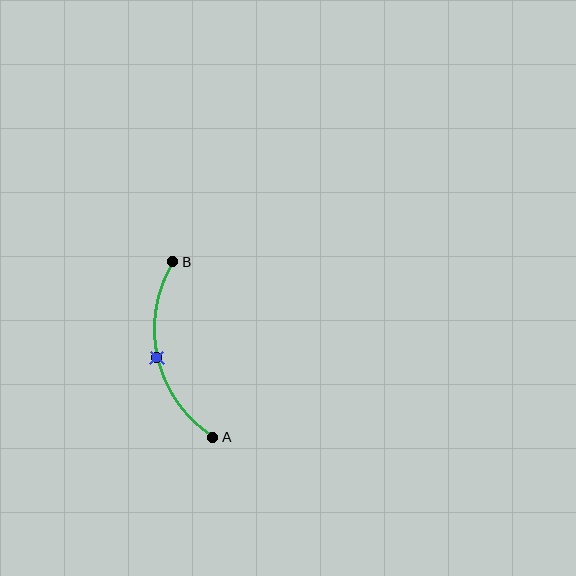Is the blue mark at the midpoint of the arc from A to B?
Yes. The blue mark lies on the arc at equal arc-length from both A and B — it is the arc midpoint.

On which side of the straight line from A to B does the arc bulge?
The arc bulges to the left of the straight line connecting A and B.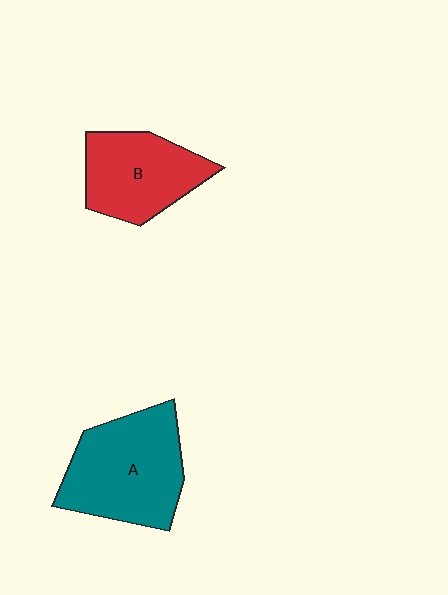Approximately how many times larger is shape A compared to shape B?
Approximately 1.3 times.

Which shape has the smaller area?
Shape B (red).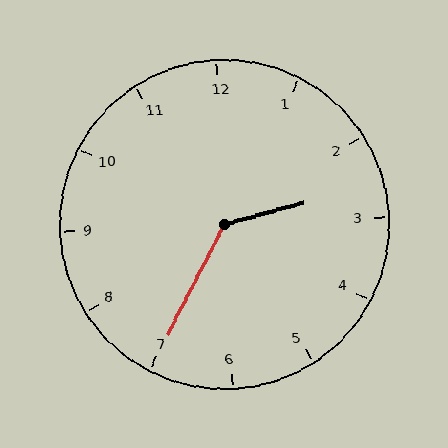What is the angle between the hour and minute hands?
Approximately 132 degrees.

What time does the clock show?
2:35.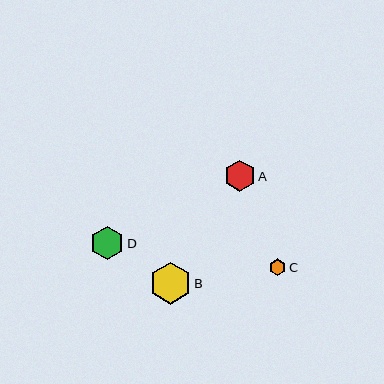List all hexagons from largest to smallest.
From largest to smallest: B, D, A, C.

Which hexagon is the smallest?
Hexagon C is the smallest with a size of approximately 17 pixels.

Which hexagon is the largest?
Hexagon B is the largest with a size of approximately 42 pixels.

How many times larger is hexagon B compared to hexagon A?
Hexagon B is approximately 1.4 times the size of hexagon A.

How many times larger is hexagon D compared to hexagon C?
Hexagon D is approximately 2.0 times the size of hexagon C.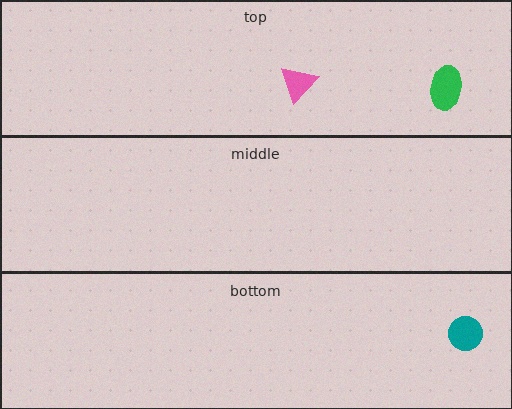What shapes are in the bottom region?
The teal circle.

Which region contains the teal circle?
The bottom region.